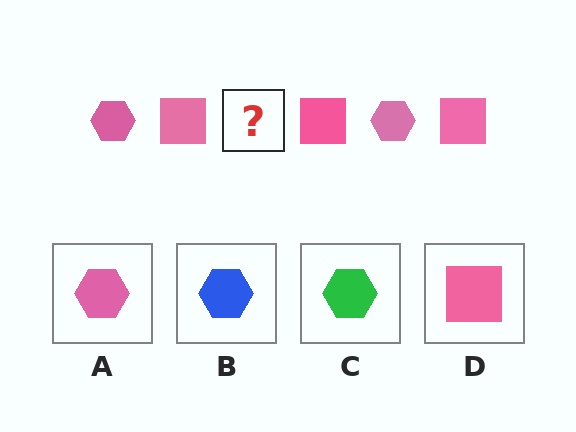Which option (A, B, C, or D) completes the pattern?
A.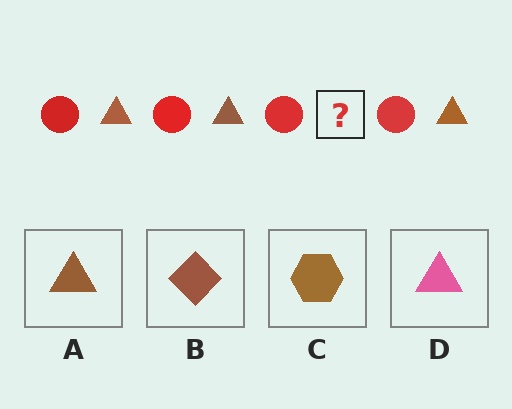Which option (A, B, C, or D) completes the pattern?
A.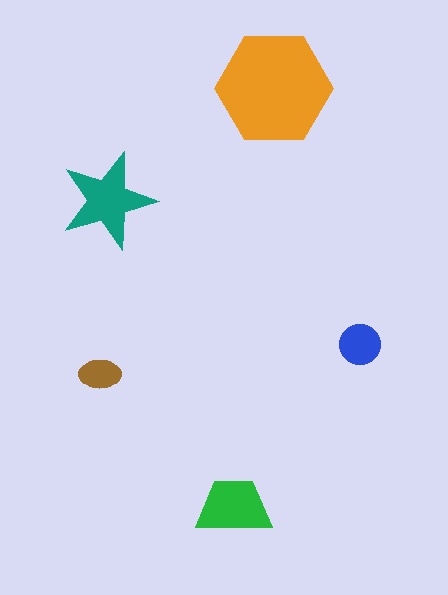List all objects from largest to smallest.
The orange hexagon, the teal star, the green trapezoid, the blue circle, the brown ellipse.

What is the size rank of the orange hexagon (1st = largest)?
1st.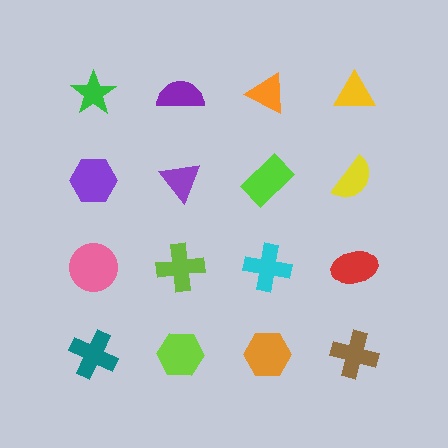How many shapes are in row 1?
4 shapes.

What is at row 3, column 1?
A pink circle.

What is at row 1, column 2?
A purple semicircle.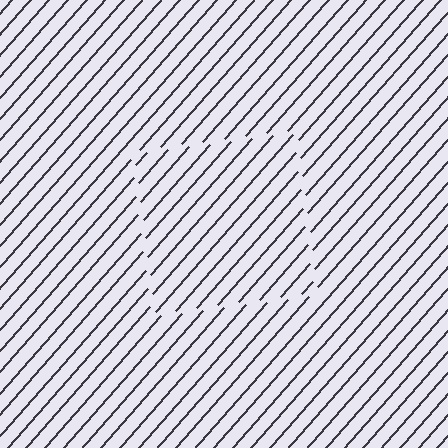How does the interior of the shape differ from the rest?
The interior of the shape contains the same grating, shifted by half a period — the contour is defined by the phase discontinuity where line-ends from the inner and outer gratings abut.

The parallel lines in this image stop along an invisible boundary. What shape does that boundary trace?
An illusory square. The interior of the shape contains the same grating, shifted by half a period — the contour is defined by the phase discontinuity where line-ends from the inner and outer gratings abut.